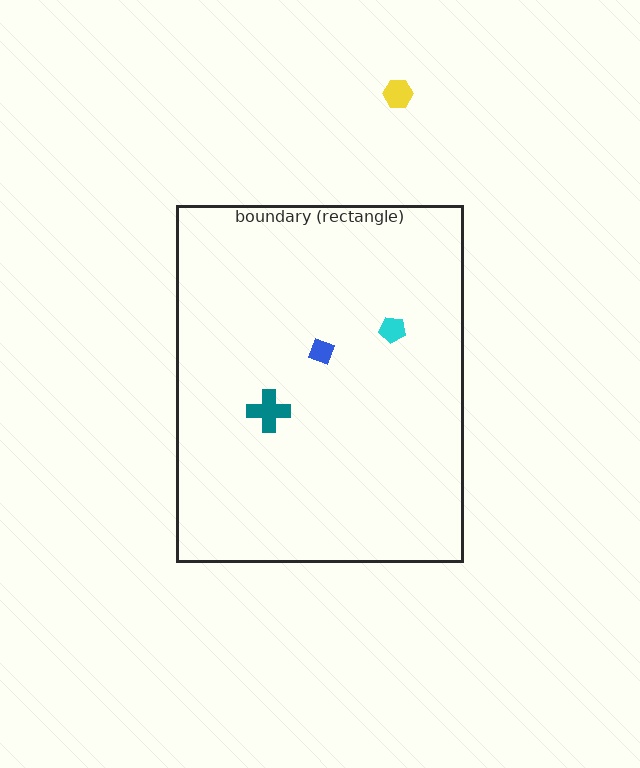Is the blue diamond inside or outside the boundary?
Inside.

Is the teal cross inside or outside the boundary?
Inside.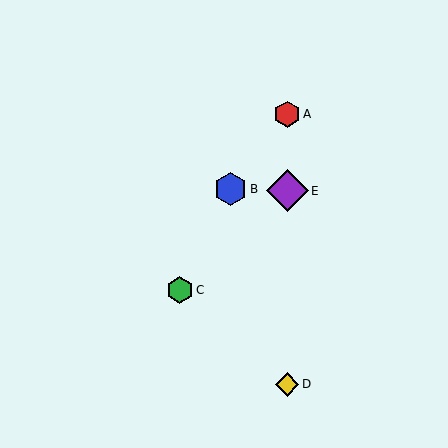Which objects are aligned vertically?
Objects A, D, E are aligned vertically.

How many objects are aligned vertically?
3 objects (A, D, E) are aligned vertically.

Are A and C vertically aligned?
No, A is at x≈287 and C is at x≈180.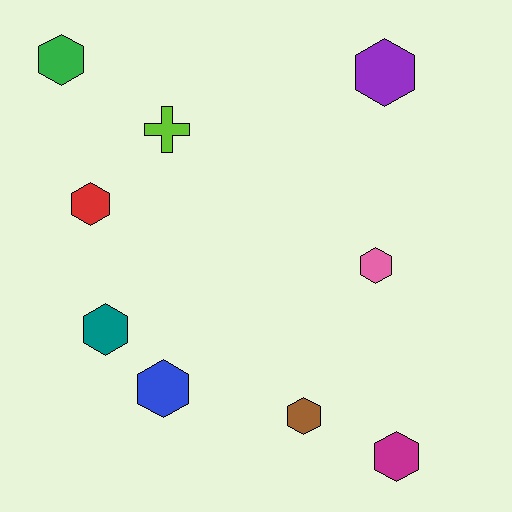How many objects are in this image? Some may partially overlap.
There are 9 objects.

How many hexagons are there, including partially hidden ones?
There are 8 hexagons.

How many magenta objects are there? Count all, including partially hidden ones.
There is 1 magenta object.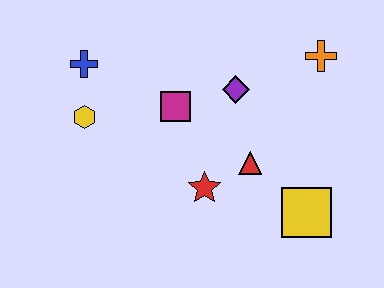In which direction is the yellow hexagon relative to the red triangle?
The yellow hexagon is to the left of the red triangle.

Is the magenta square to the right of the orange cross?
No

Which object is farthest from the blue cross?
The yellow square is farthest from the blue cross.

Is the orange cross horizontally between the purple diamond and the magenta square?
No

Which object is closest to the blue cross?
The yellow hexagon is closest to the blue cross.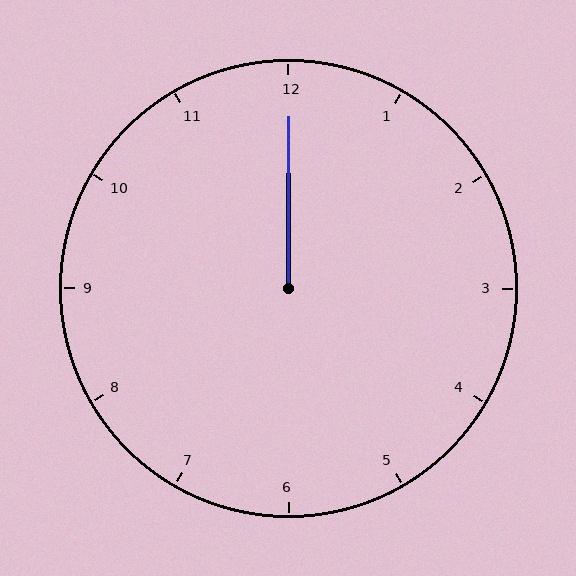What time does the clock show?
12:00.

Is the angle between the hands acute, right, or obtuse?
It is acute.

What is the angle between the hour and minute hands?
Approximately 0 degrees.